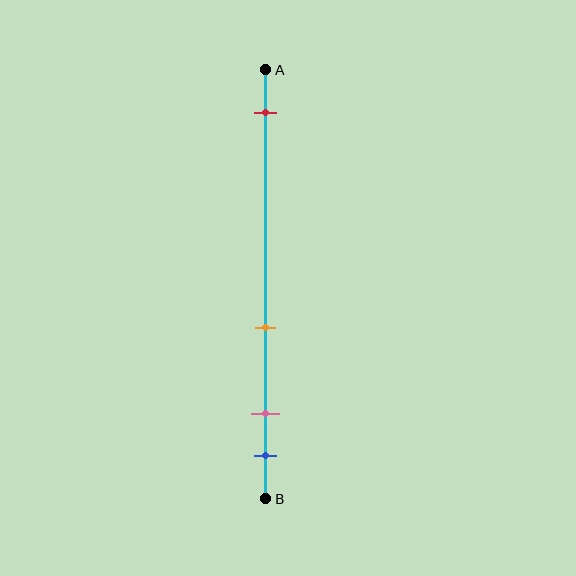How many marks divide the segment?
There are 4 marks dividing the segment.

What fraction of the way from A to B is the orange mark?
The orange mark is approximately 60% (0.6) of the way from A to B.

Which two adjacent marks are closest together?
The pink and blue marks are the closest adjacent pair.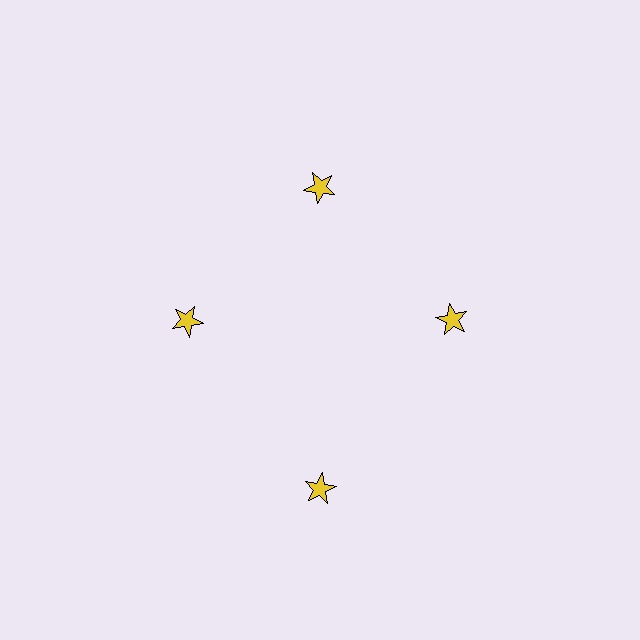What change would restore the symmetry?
The symmetry would be restored by moving it inward, back onto the ring so that all 4 stars sit at equal angles and equal distance from the center.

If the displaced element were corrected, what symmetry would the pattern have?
It would have 4-fold rotational symmetry — the pattern would map onto itself every 90 degrees.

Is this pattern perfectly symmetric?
No. The 4 yellow stars are arranged in a ring, but one element near the 6 o'clock position is pushed outward from the center, breaking the 4-fold rotational symmetry.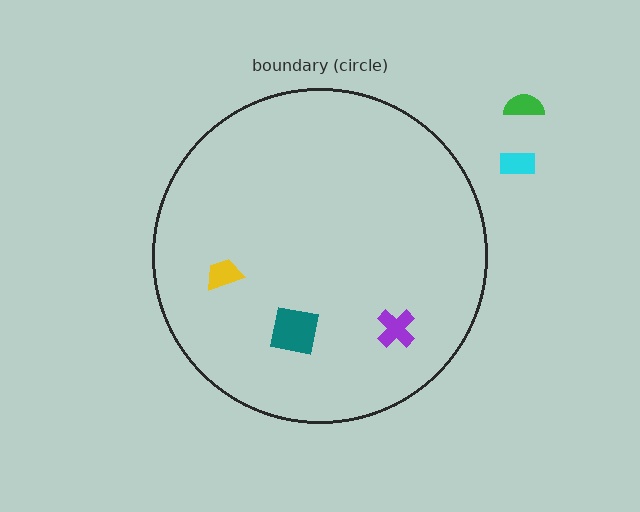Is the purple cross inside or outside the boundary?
Inside.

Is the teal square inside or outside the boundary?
Inside.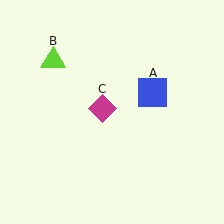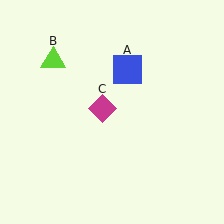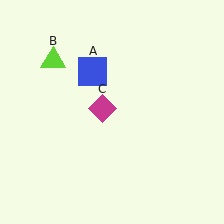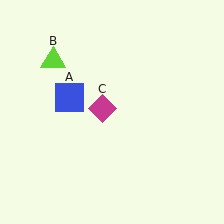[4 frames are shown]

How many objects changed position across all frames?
1 object changed position: blue square (object A).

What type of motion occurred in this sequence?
The blue square (object A) rotated counterclockwise around the center of the scene.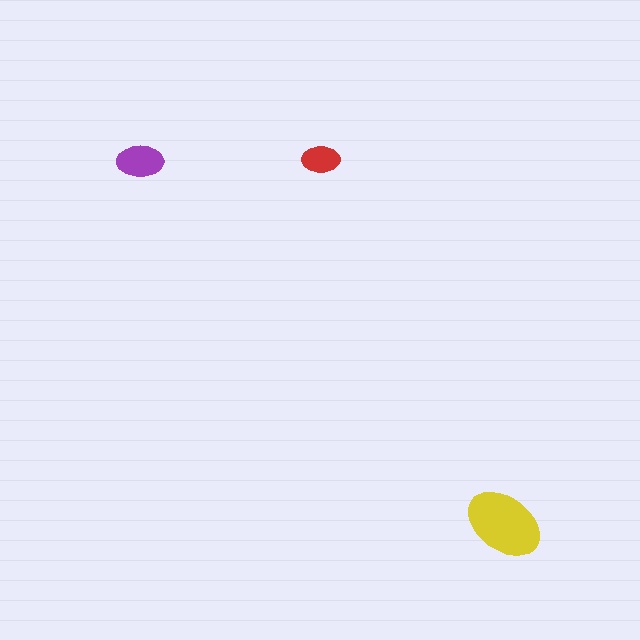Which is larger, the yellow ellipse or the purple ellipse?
The yellow one.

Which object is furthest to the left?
The purple ellipse is leftmost.